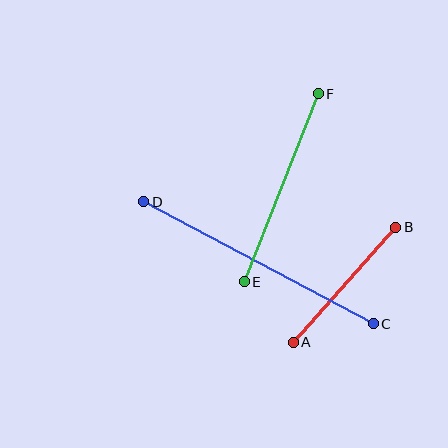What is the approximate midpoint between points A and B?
The midpoint is at approximately (344, 285) pixels.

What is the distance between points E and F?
The distance is approximately 202 pixels.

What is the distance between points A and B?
The distance is approximately 154 pixels.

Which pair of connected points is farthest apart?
Points C and D are farthest apart.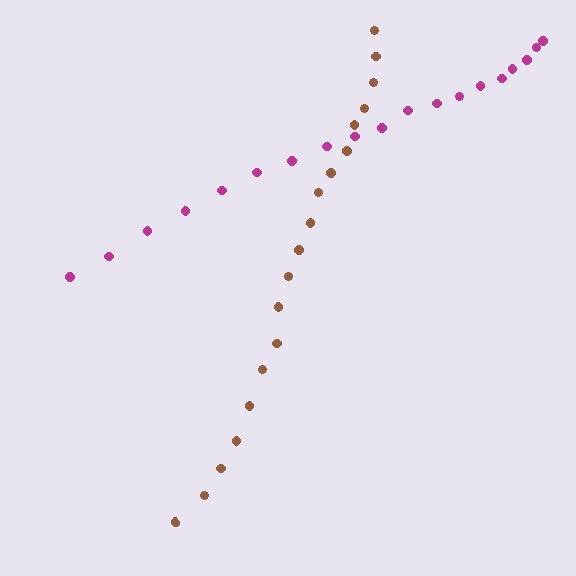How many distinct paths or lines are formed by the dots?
There are 2 distinct paths.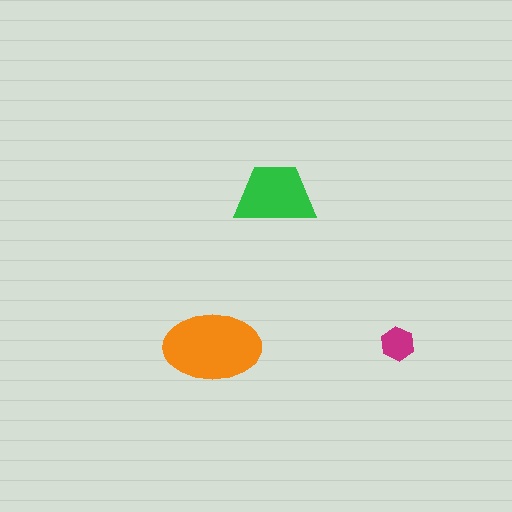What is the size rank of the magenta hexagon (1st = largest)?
3rd.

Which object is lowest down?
The orange ellipse is bottommost.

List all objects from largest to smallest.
The orange ellipse, the green trapezoid, the magenta hexagon.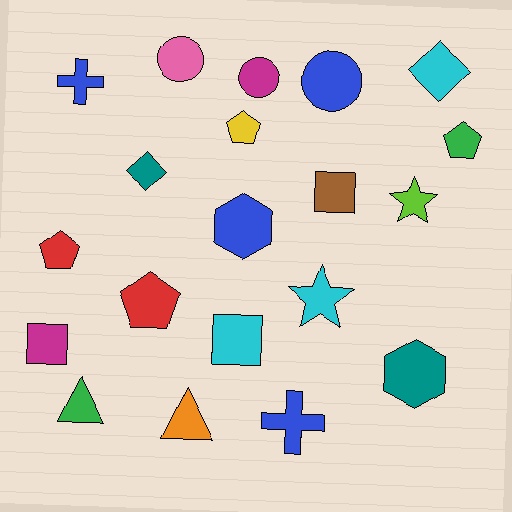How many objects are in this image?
There are 20 objects.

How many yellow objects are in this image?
There is 1 yellow object.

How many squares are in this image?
There are 3 squares.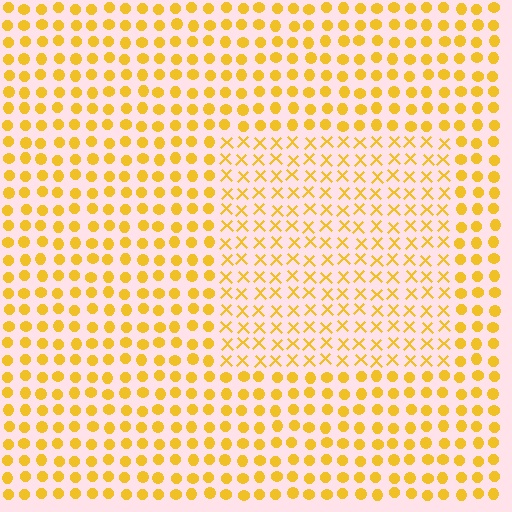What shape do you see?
I see a rectangle.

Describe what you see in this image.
The image is filled with small yellow elements arranged in a uniform grid. A rectangle-shaped region contains X marks, while the surrounding area contains circles. The boundary is defined purely by the change in element shape.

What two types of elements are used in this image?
The image uses X marks inside the rectangle region and circles outside it.